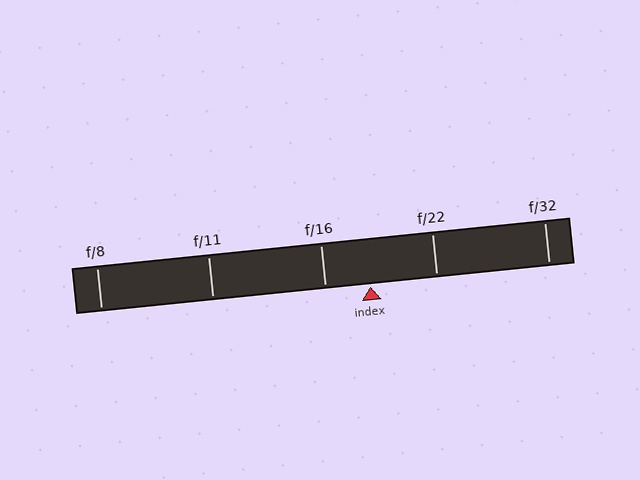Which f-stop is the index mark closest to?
The index mark is closest to f/16.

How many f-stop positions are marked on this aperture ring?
There are 5 f-stop positions marked.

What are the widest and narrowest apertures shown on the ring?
The widest aperture shown is f/8 and the narrowest is f/32.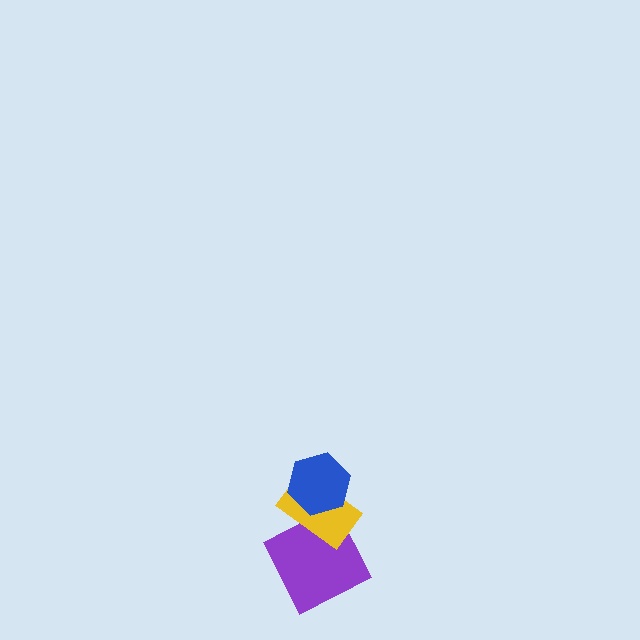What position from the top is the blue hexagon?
The blue hexagon is 1st from the top.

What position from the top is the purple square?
The purple square is 3rd from the top.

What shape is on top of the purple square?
The yellow rectangle is on top of the purple square.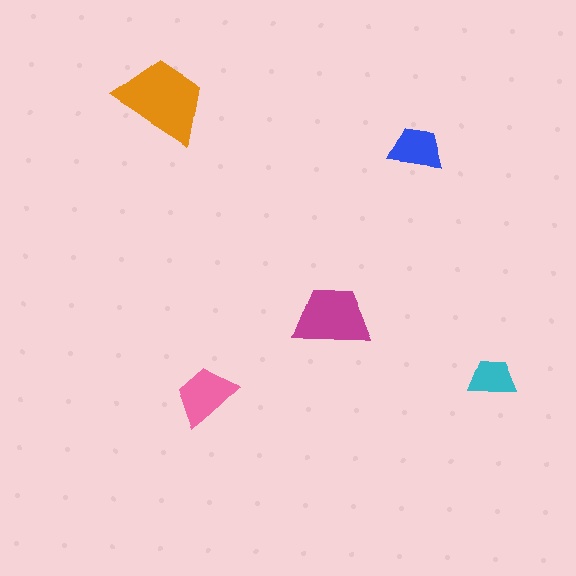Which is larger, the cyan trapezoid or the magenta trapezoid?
The magenta one.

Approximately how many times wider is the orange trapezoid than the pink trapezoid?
About 1.5 times wider.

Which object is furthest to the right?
The cyan trapezoid is rightmost.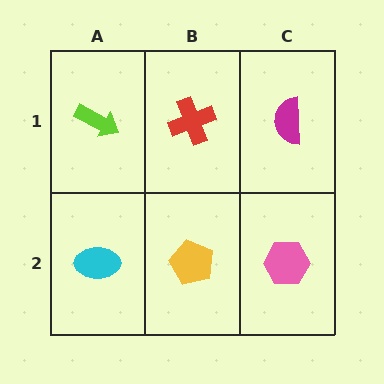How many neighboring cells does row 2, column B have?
3.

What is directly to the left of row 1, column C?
A red cross.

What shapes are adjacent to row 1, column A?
A cyan ellipse (row 2, column A), a red cross (row 1, column B).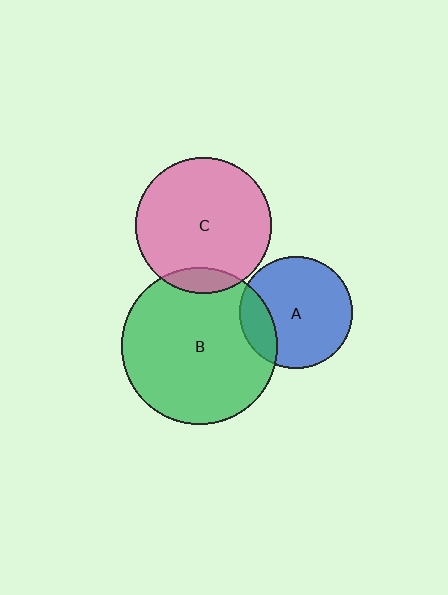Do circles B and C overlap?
Yes.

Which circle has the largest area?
Circle B (green).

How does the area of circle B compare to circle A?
Approximately 1.9 times.